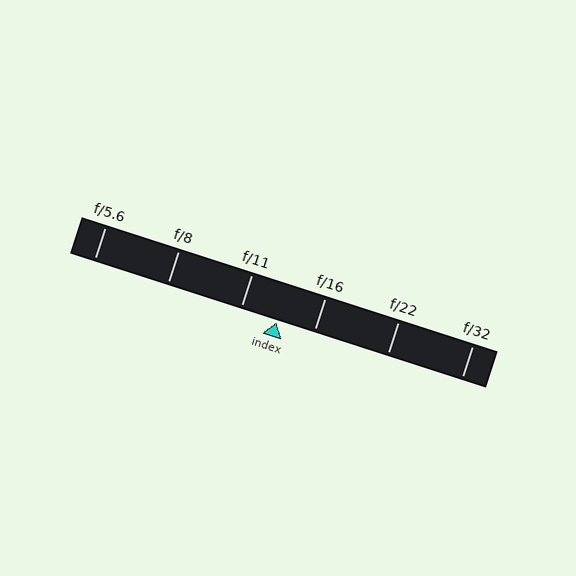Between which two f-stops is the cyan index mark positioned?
The index mark is between f/11 and f/16.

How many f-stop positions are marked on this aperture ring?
There are 6 f-stop positions marked.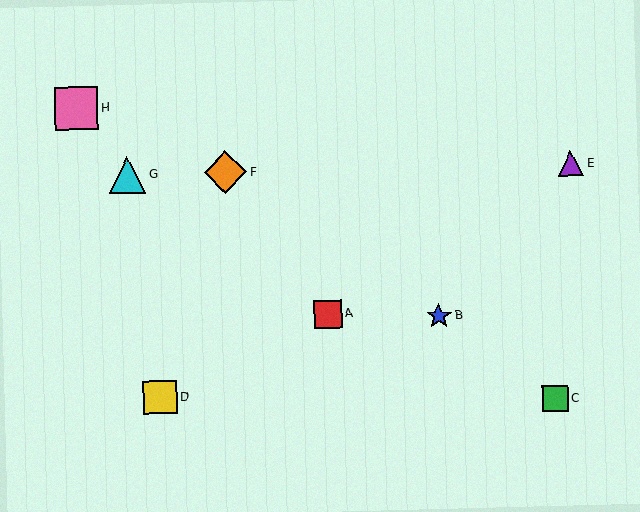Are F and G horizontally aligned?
Yes, both are at y≈172.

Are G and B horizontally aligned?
No, G is at y≈175 and B is at y≈316.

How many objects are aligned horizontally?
3 objects (E, F, G) are aligned horizontally.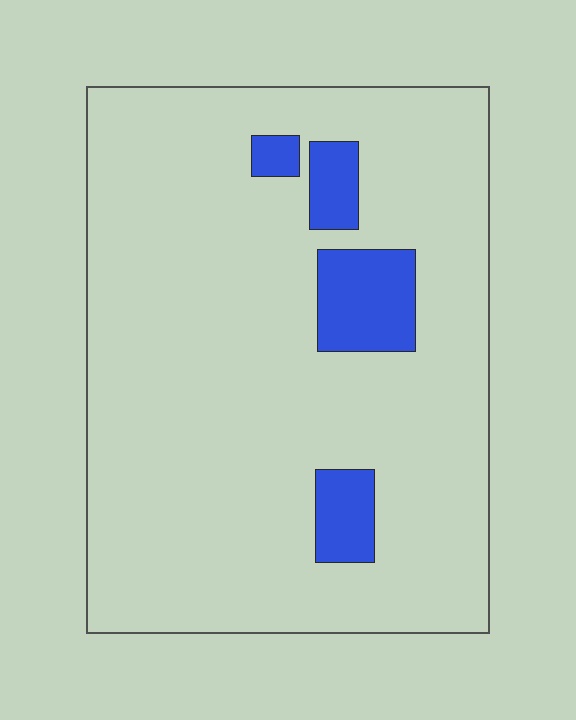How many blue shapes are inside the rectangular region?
4.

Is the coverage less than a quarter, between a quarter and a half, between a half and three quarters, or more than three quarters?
Less than a quarter.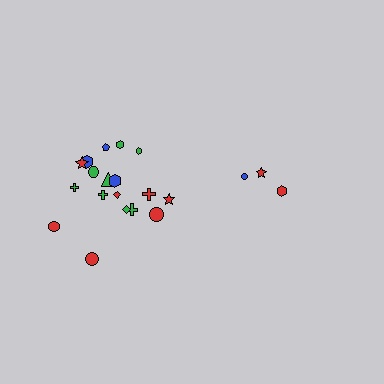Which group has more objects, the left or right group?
The left group.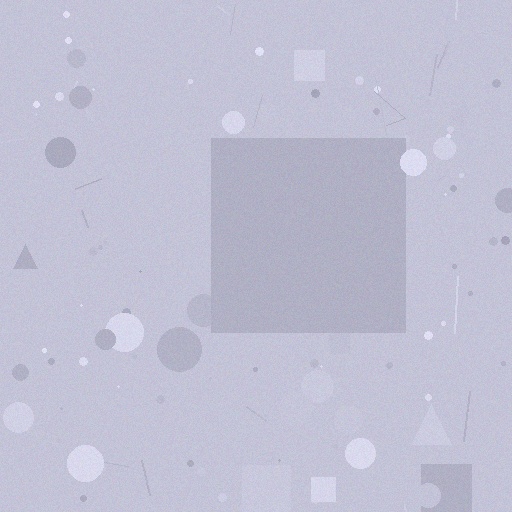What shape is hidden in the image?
A square is hidden in the image.